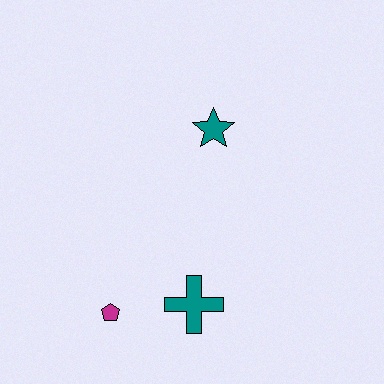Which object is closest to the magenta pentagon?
The teal cross is closest to the magenta pentagon.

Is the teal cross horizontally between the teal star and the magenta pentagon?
Yes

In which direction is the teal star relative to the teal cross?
The teal star is above the teal cross.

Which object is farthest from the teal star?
The magenta pentagon is farthest from the teal star.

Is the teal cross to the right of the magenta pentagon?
Yes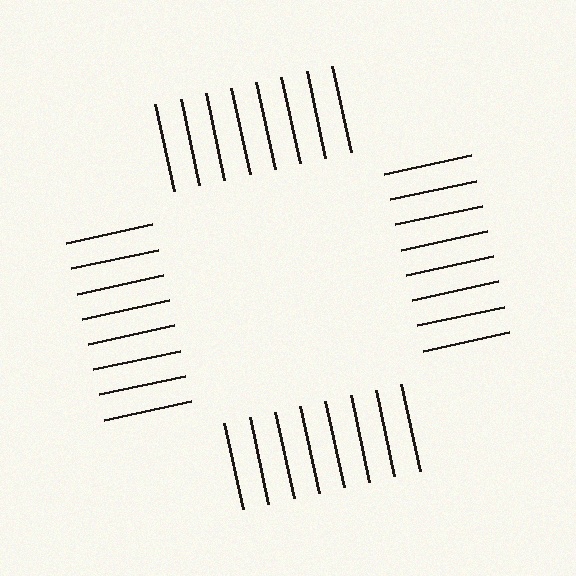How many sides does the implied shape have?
4 sides — the line-ends trace a square.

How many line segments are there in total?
32 — 8 along each of the 4 edges.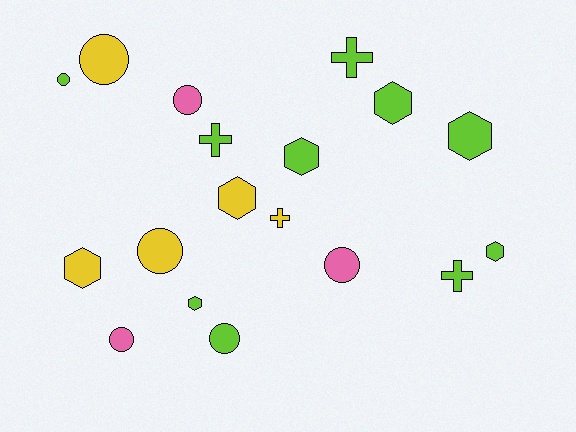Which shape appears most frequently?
Hexagon, with 7 objects.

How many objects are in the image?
There are 18 objects.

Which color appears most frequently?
Lime, with 10 objects.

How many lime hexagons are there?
There are 5 lime hexagons.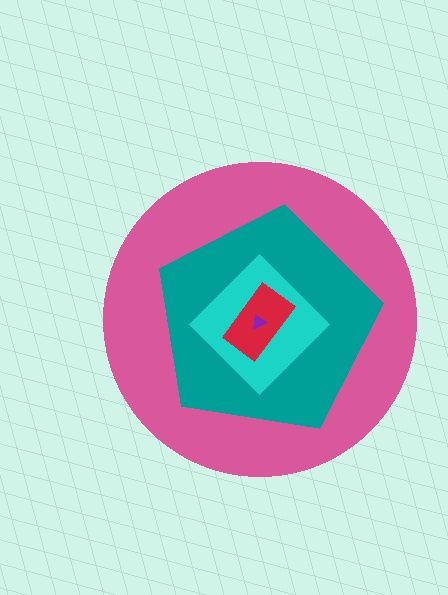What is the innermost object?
The purple triangle.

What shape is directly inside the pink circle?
The teal pentagon.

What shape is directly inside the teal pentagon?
The cyan diamond.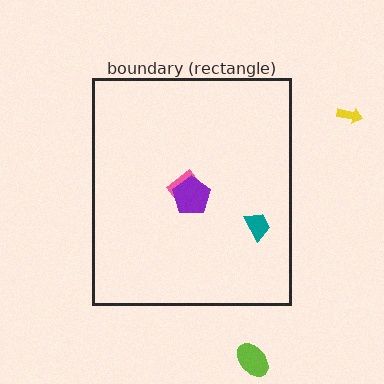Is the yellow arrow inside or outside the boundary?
Outside.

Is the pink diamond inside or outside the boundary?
Inside.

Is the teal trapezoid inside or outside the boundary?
Inside.